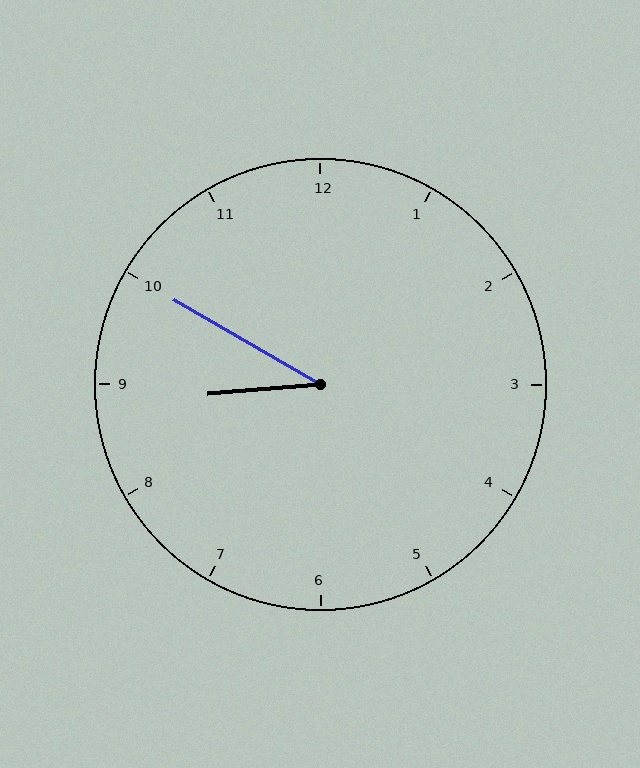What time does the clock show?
8:50.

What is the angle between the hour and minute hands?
Approximately 35 degrees.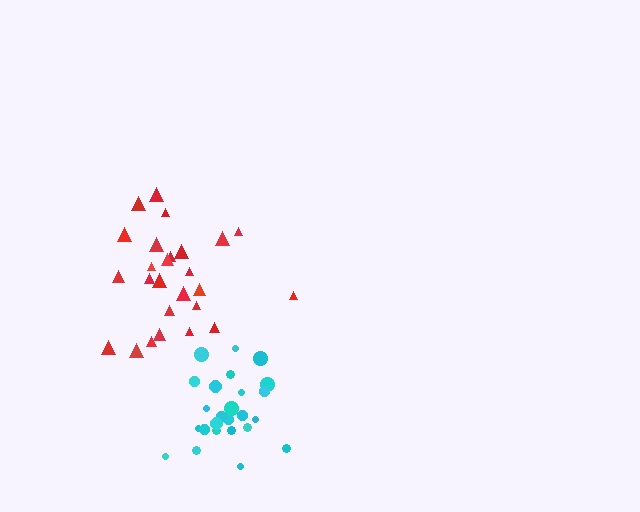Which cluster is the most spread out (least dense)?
Red.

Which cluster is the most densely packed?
Cyan.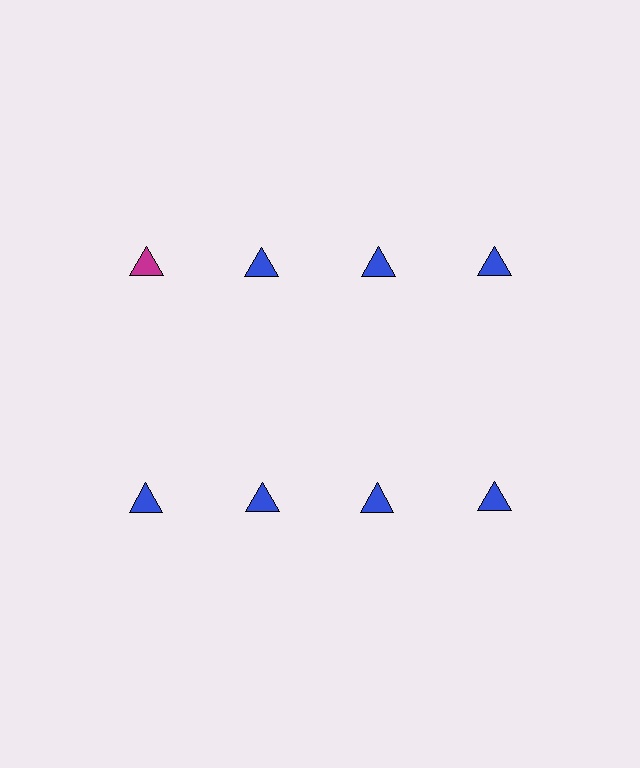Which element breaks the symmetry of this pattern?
The magenta triangle in the top row, leftmost column breaks the symmetry. All other shapes are blue triangles.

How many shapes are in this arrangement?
There are 8 shapes arranged in a grid pattern.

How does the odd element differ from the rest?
It has a different color: magenta instead of blue.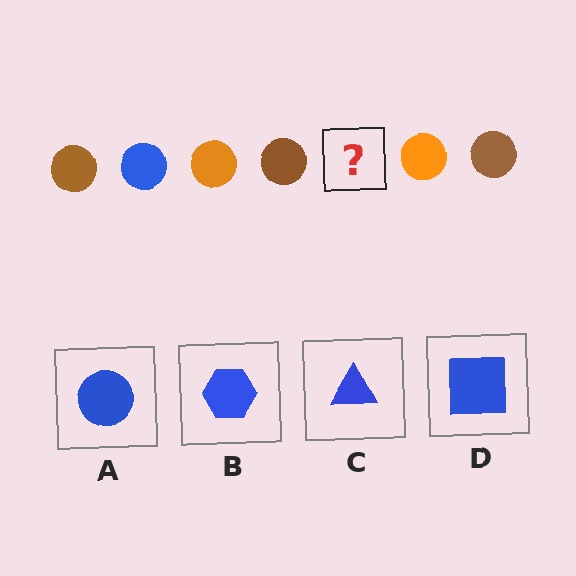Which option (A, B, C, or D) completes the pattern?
A.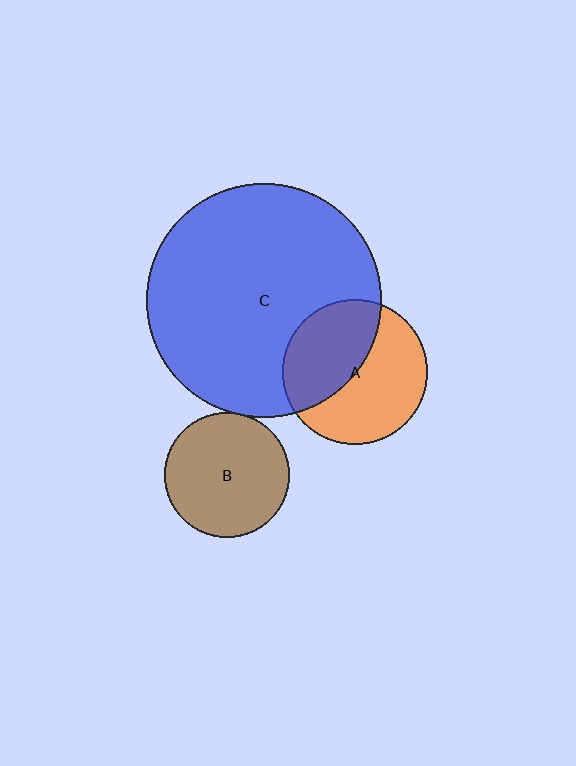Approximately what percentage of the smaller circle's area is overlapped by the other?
Approximately 45%.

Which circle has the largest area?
Circle C (blue).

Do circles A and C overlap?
Yes.